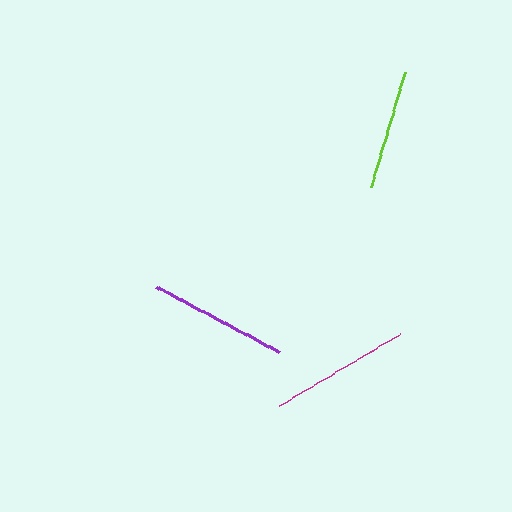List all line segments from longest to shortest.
From longest to shortest: magenta, purple, lime.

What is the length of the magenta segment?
The magenta segment is approximately 140 pixels long.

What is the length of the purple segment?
The purple segment is approximately 139 pixels long.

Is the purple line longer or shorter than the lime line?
The purple line is longer than the lime line.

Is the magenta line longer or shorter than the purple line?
The magenta line is longer than the purple line.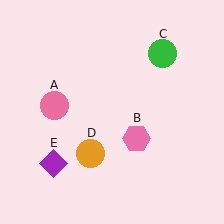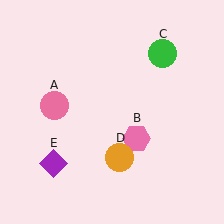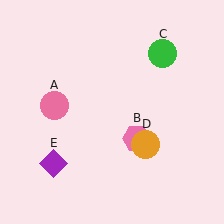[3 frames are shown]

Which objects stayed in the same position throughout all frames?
Pink circle (object A) and pink hexagon (object B) and green circle (object C) and purple diamond (object E) remained stationary.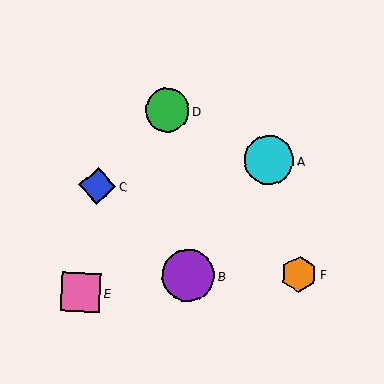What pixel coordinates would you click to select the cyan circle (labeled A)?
Click at (269, 160) to select the cyan circle A.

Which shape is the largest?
The purple circle (labeled B) is the largest.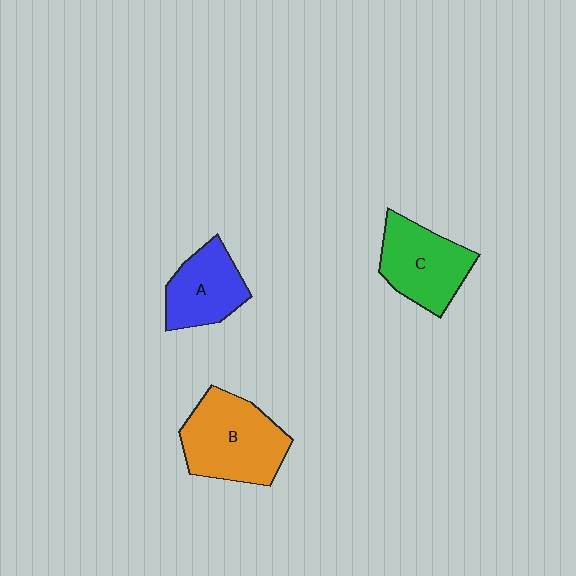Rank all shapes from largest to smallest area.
From largest to smallest: B (orange), C (green), A (blue).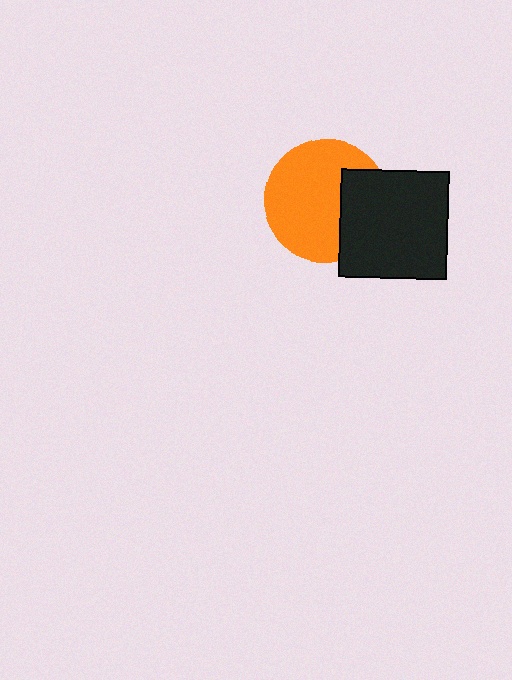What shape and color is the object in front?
The object in front is a black square.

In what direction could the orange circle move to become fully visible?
The orange circle could move left. That would shift it out from behind the black square entirely.